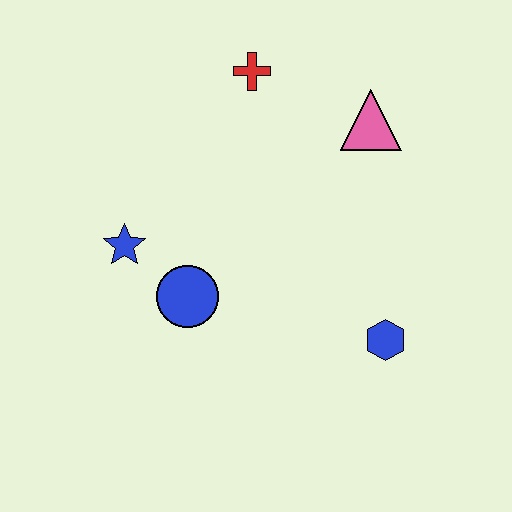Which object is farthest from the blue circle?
The pink triangle is farthest from the blue circle.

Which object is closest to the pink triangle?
The red cross is closest to the pink triangle.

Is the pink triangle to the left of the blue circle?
No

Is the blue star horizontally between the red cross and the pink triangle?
No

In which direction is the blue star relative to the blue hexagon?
The blue star is to the left of the blue hexagon.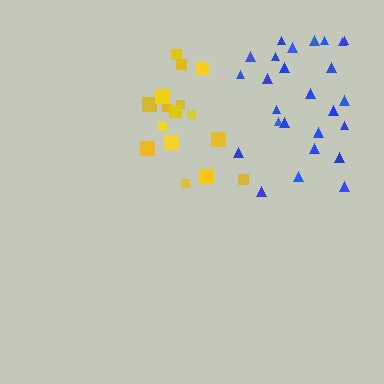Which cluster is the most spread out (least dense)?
Yellow.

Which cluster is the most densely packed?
Blue.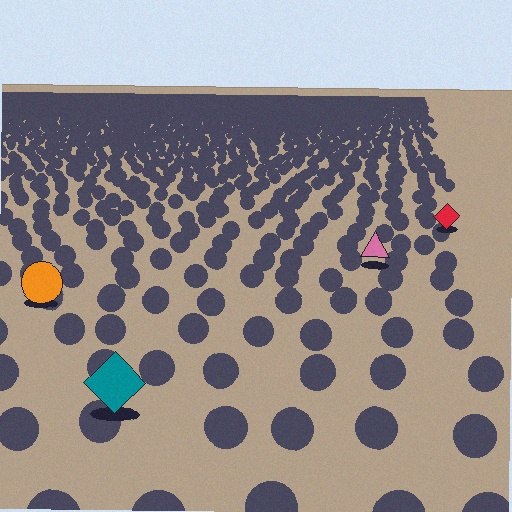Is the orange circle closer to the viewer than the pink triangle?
Yes. The orange circle is closer — you can tell from the texture gradient: the ground texture is coarser near it.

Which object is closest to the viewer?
The teal diamond is closest. The texture marks near it are larger and more spread out.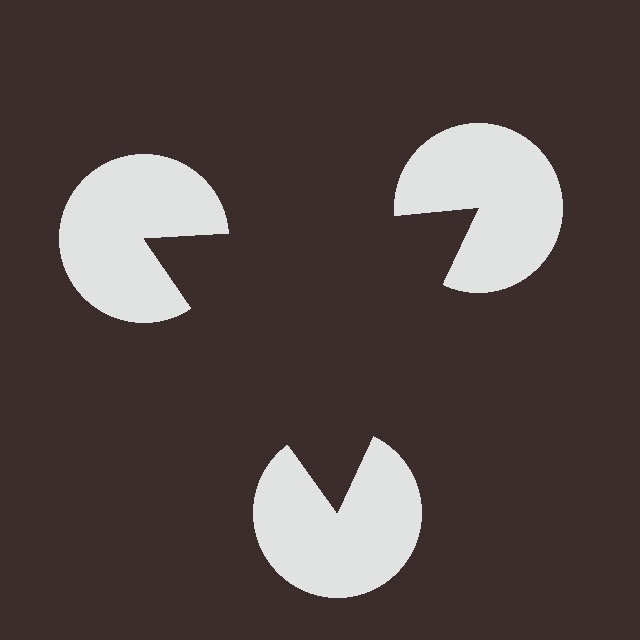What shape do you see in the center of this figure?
An illusory triangle — its edges are inferred from the aligned wedge cuts in the pac-man discs, not physically drawn.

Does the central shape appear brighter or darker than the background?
It typically appears slightly darker than the background, even though no actual brightness change is drawn.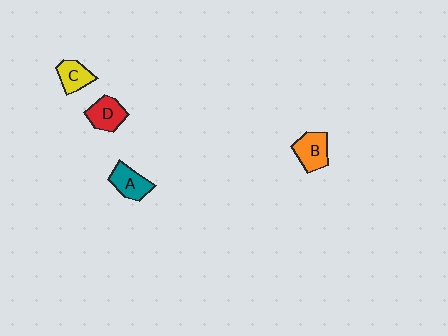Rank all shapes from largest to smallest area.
From largest to smallest: B (orange), A (teal), D (red), C (yellow).